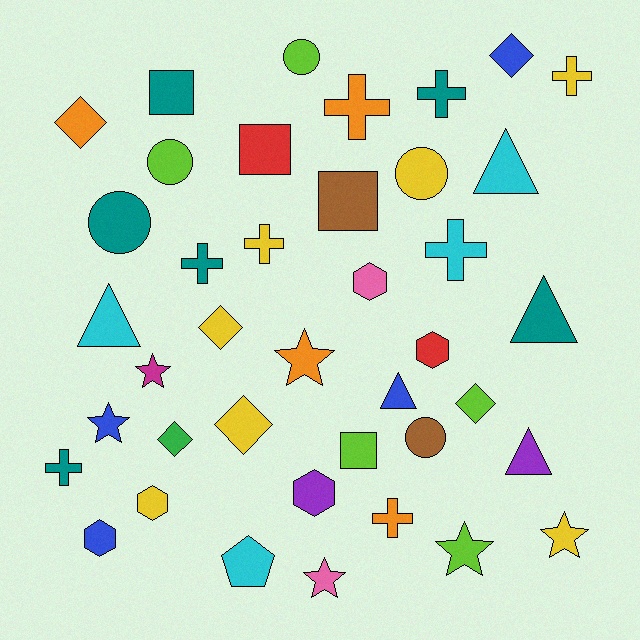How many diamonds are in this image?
There are 6 diamonds.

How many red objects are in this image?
There are 2 red objects.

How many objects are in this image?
There are 40 objects.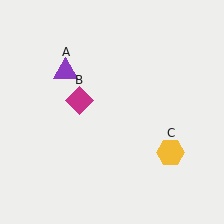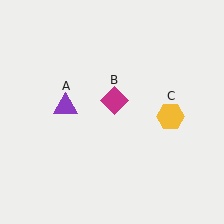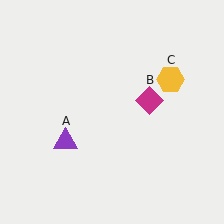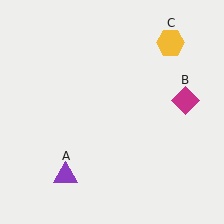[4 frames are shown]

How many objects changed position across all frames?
3 objects changed position: purple triangle (object A), magenta diamond (object B), yellow hexagon (object C).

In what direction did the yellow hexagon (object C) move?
The yellow hexagon (object C) moved up.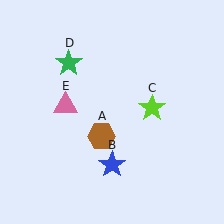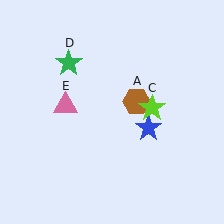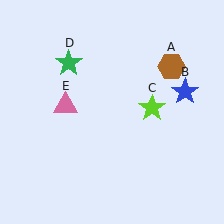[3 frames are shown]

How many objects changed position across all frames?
2 objects changed position: brown hexagon (object A), blue star (object B).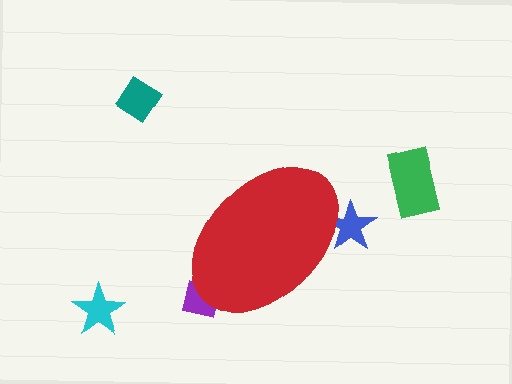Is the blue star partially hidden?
Yes, the blue star is partially hidden behind the red ellipse.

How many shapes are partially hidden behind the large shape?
2 shapes are partially hidden.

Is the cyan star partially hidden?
No, the cyan star is fully visible.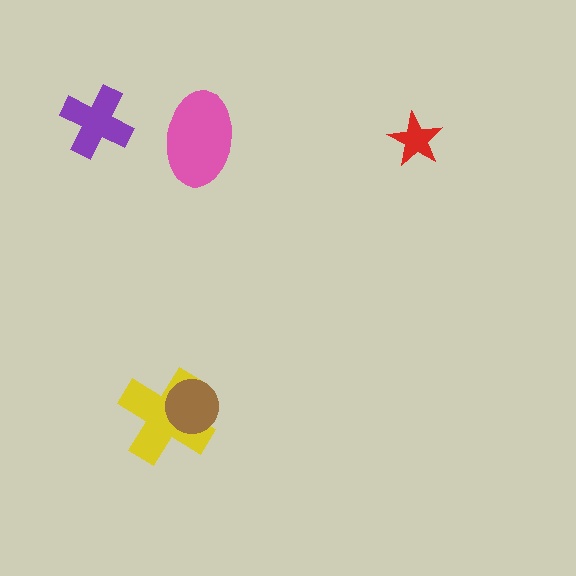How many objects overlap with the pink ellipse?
0 objects overlap with the pink ellipse.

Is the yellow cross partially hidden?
Yes, it is partially covered by another shape.